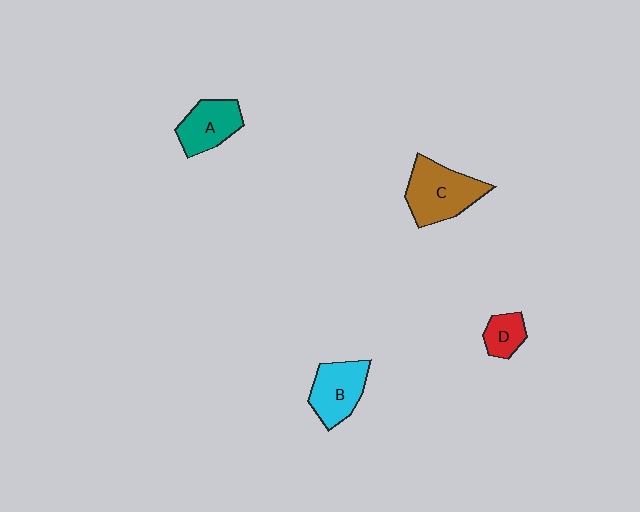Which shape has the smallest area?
Shape D (red).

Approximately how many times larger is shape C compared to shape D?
Approximately 2.4 times.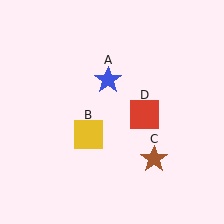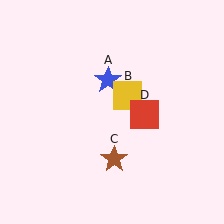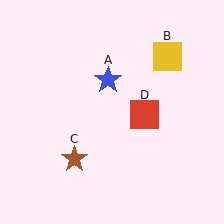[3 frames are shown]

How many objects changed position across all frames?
2 objects changed position: yellow square (object B), brown star (object C).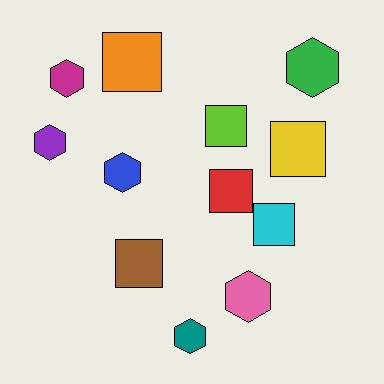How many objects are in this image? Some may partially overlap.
There are 12 objects.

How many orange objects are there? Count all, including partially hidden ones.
There is 1 orange object.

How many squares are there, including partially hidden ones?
There are 6 squares.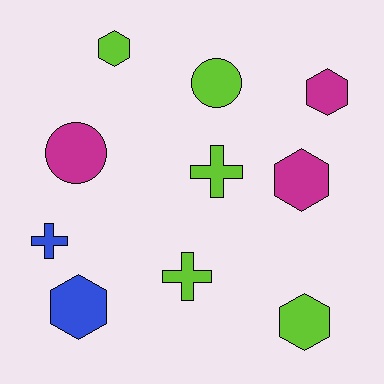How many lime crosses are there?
There are 2 lime crosses.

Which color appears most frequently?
Lime, with 5 objects.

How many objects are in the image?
There are 10 objects.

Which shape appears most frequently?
Hexagon, with 5 objects.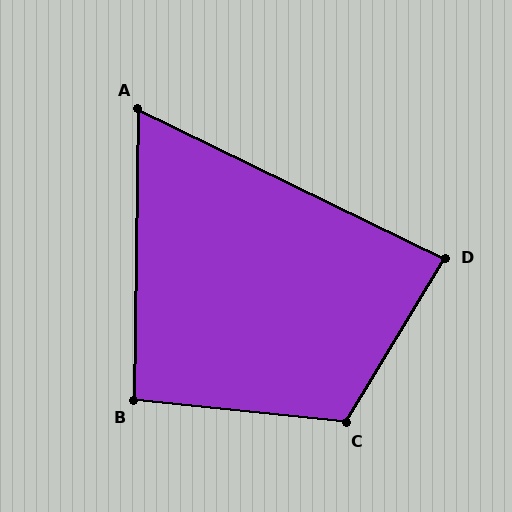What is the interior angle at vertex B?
Approximately 95 degrees (obtuse).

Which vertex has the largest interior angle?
C, at approximately 115 degrees.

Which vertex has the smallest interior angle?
A, at approximately 65 degrees.